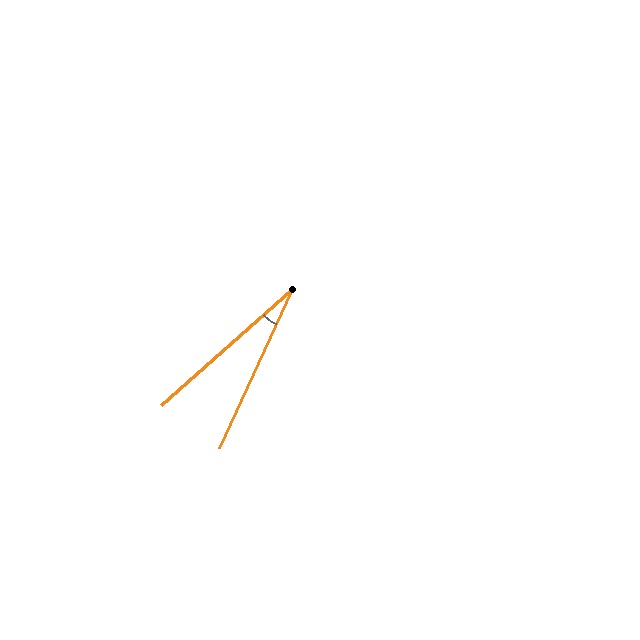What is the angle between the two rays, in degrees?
Approximately 24 degrees.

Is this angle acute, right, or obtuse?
It is acute.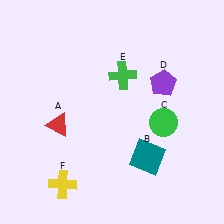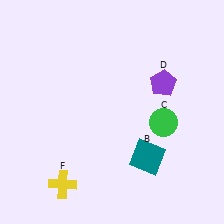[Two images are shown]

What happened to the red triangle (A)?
The red triangle (A) was removed in Image 2. It was in the bottom-left area of Image 1.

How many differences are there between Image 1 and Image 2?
There are 2 differences between the two images.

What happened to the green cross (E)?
The green cross (E) was removed in Image 2. It was in the top-right area of Image 1.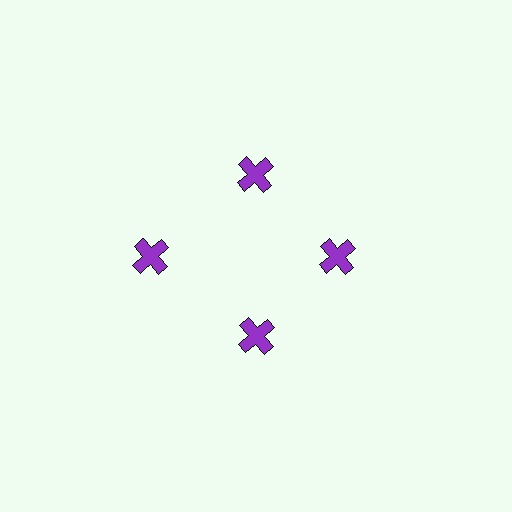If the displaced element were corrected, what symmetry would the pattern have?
It would have 4-fold rotational symmetry — the pattern would map onto itself every 90 degrees.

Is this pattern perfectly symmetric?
No. The 4 purple crosses are arranged in a ring, but one element near the 9 o'clock position is pushed outward from the center, breaking the 4-fold rotational symmetry.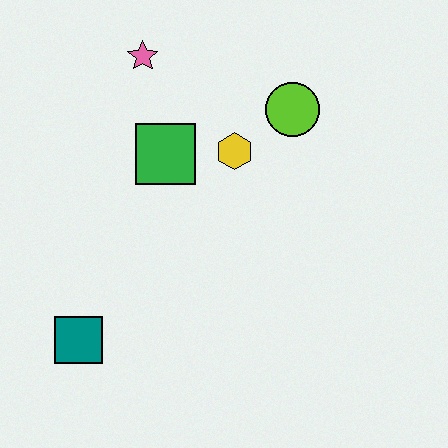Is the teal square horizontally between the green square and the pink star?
No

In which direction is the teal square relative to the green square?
The teal square is below the green square.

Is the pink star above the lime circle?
Yes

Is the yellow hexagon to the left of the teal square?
No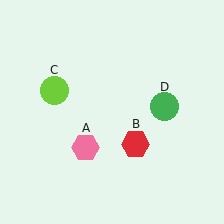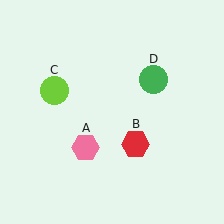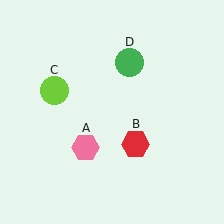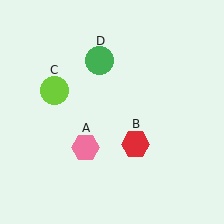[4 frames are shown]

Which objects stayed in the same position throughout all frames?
Pink hexagon (object A) and red hexagon (object B) and lime circle (object C) remained stationary.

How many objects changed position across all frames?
1 object changed position: green circle (object D).